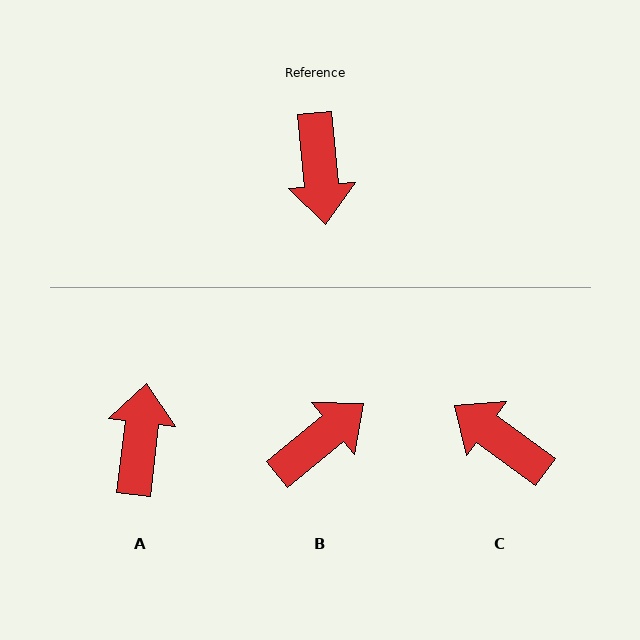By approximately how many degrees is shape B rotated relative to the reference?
Approximately 124 degrees counter-clockwise.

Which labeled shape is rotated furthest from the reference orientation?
A, about 168 degrees away.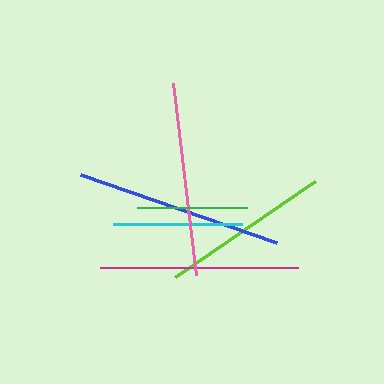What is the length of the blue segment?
The blue segment is approximately 208 pixels long.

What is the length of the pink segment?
The pink segment is approximately 193 pixels long.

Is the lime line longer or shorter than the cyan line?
The lime line is longer than the cyan line.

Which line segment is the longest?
The blue line is the longest at approximately 208 pixels.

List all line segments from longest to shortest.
From longest to shortest: blue, magenta, pink, lime, cyan, green.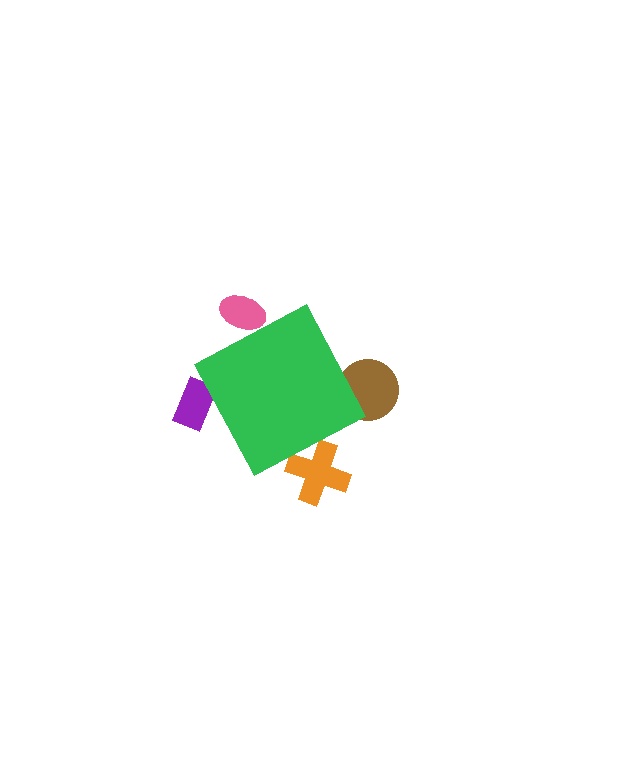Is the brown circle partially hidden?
Yes, the brown circle is partially hidden behind the green diamond.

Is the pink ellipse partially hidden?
Yes, the pink ellipse is partially hidden behind the green diamond.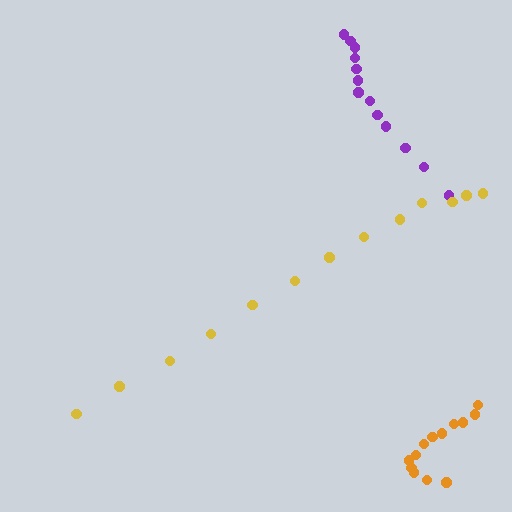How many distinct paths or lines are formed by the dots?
There are 3 distinct paths.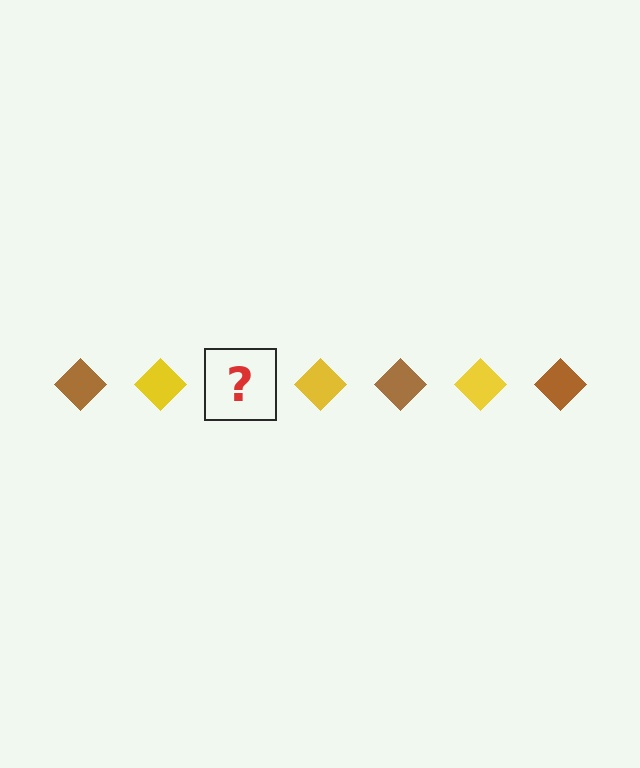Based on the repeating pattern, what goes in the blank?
The blank should be a brown diamond.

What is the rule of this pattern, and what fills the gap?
The rule is that the pattern cycles through brown, yellow diamonds. The gap should be filled with a brown diamond.